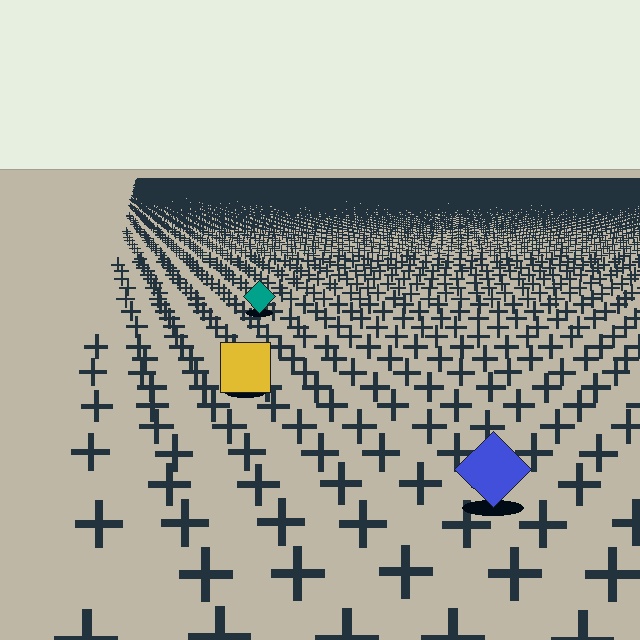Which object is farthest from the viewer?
The teal diamond is farthest from the viewer. It appears smaller and the ground texture around it is denser.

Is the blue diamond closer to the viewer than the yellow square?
Yes. The blue diamond is closer — you can tell from the texture gradient: the ground texture is coarser near it.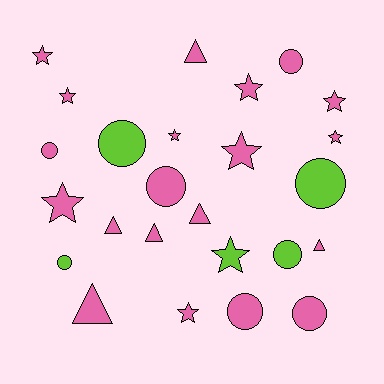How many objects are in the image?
There are 25 objects.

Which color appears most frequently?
Pink, with 20 objects.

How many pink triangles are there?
There are 6 pink triangles.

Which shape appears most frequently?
Star, with 10 objects.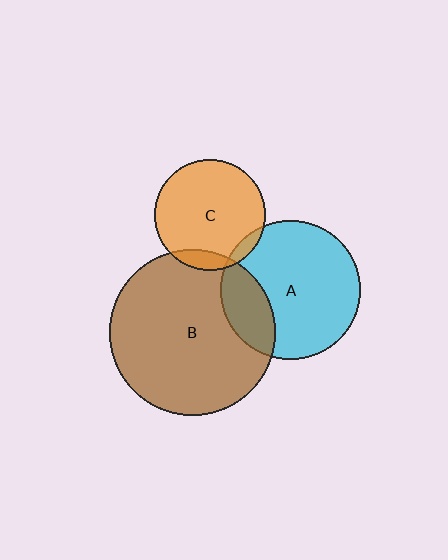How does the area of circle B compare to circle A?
Approximately 1.4 times.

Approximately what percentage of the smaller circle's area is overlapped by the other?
Approximately 20%.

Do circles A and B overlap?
Yes.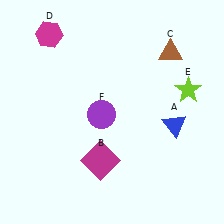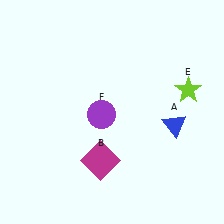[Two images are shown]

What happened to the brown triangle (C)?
The brown triangle (C) was removed in Image 2. It was in the top-right area of Image 1.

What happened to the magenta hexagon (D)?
The magenta hexagon (D) was removed in Image 2. It was in the top-left area of Image 1.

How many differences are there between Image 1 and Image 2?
There are 2 differences between the two images.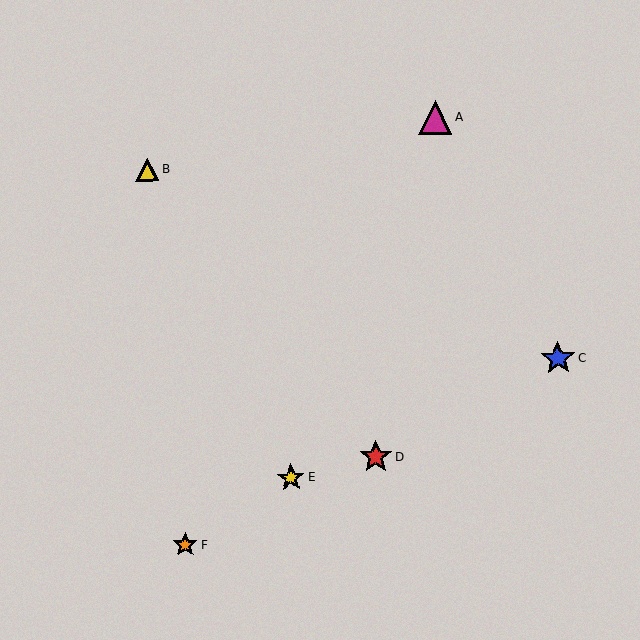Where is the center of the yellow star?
The center of the yellow star is at (291, 478).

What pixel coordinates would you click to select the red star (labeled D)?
Click at (376, 457) to select the red star D.